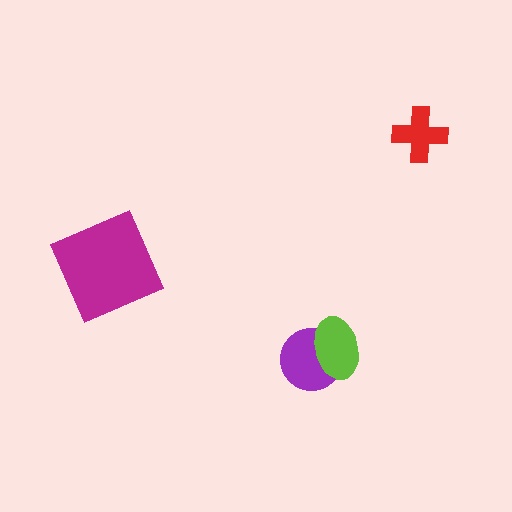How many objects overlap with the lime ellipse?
1 object overlaps with the lime ellipse.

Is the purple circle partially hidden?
Yes, it is partially covered by another shape.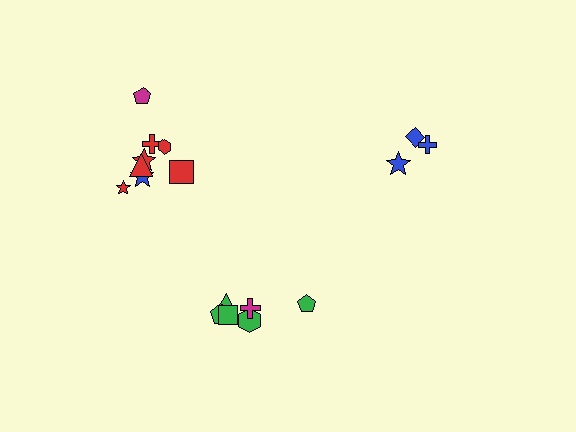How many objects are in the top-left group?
There are 8 objects.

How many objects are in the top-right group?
There are 3 objects.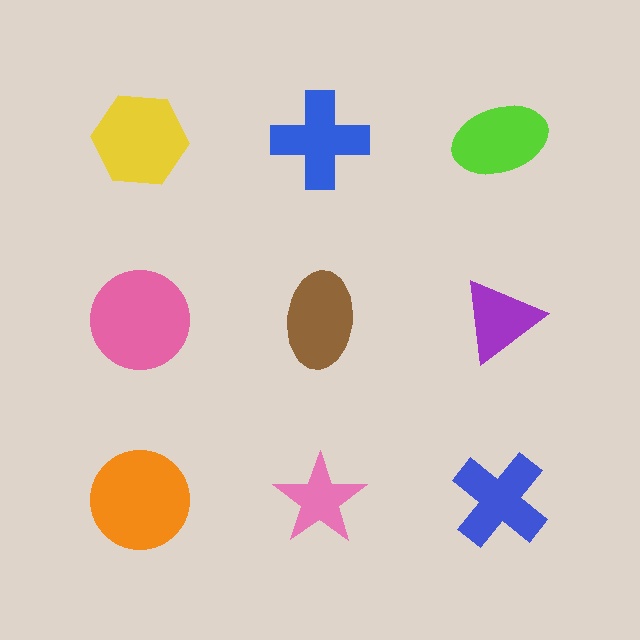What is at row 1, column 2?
A blue cross.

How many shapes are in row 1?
3 shapes.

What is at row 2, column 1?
A pink circle.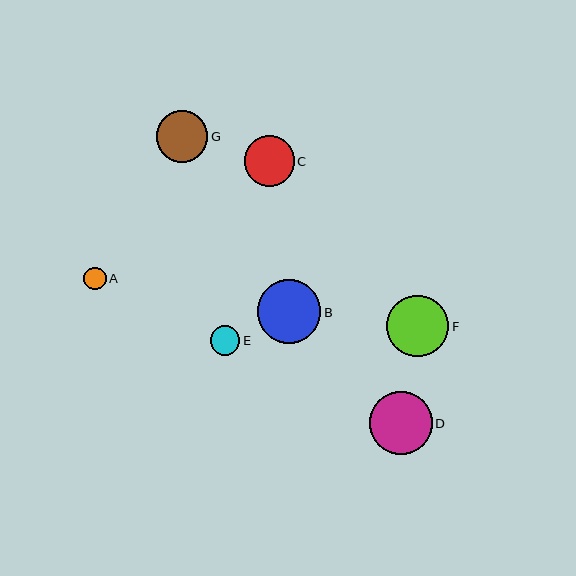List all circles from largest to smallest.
From largest to smallest: B, D, F, G, C, E, A.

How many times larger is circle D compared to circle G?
Circle D is approximately 1.2 times the size of circle G.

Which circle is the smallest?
Circle A is the smallest with a size of approximately 22 pixels.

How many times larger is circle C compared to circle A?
Circle C is approximately 2.3 times the size of circle A.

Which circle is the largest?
Circle B is the largest with a size of approximately 64 pixels.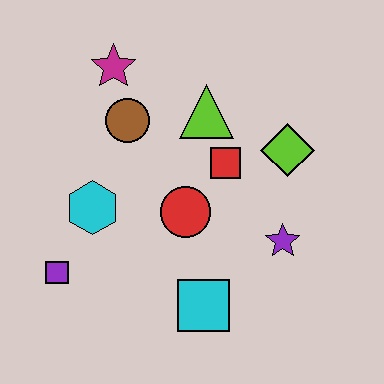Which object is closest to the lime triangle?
The red square is closest to the lime triangle.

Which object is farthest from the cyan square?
The magenta star is farthest from the cyan square.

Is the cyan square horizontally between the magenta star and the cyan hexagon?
No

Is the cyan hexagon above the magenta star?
No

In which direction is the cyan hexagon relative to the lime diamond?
The cyan hexagon is to the left of the lime diamond.